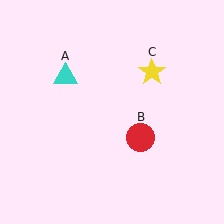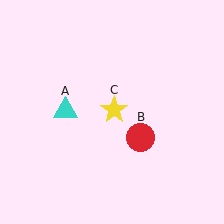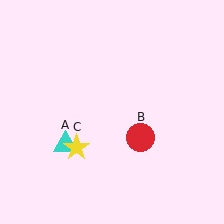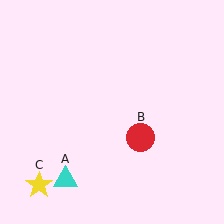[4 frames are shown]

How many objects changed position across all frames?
2 objects changed position: cyan triangle (object A), yellow star (object C).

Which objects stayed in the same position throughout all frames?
Red circle (object B) remained stationary.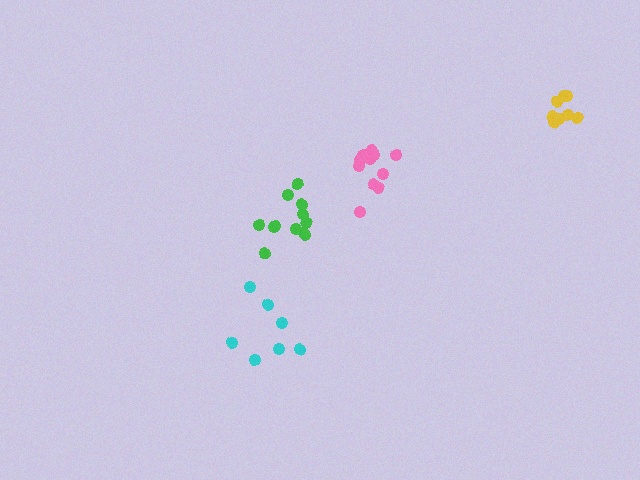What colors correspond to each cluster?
The clusters are colored: green, pink, yellow, cyan.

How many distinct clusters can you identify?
There are 4 distinct clusters.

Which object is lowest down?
The cyan cluster is bottommost.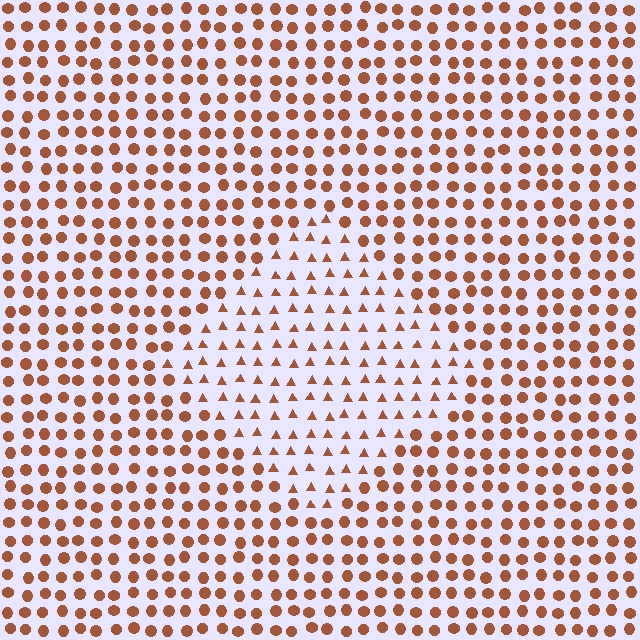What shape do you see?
I see a diamond.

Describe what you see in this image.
The image is filled with small brown elements arranged in a uniform grid. A diamond-shaped region contains triangles, while the surrounding area contains circles. The boundary is defined purely by the change in element shape.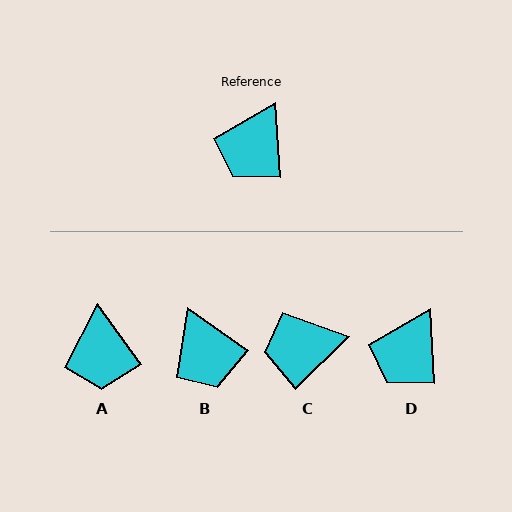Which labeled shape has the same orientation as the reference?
D.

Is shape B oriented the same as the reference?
No, it is off by about 51 degrees.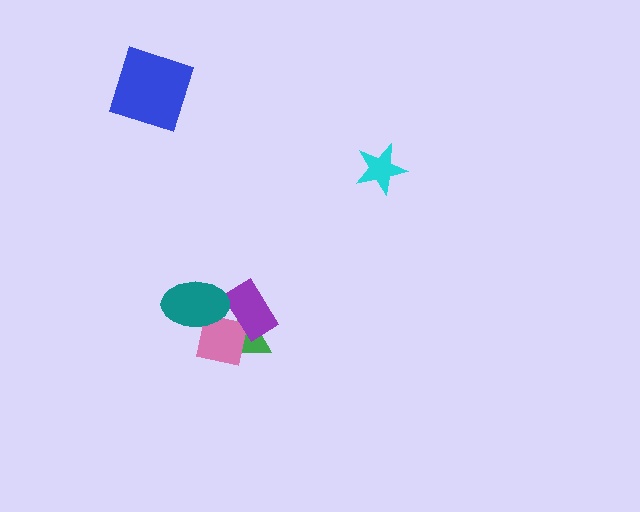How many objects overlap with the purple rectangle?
2 objects overlap with the purple rectangle.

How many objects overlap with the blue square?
0 objects overlap with the blue square.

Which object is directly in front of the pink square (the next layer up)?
The purple rectangle is directly in front of the pink square.